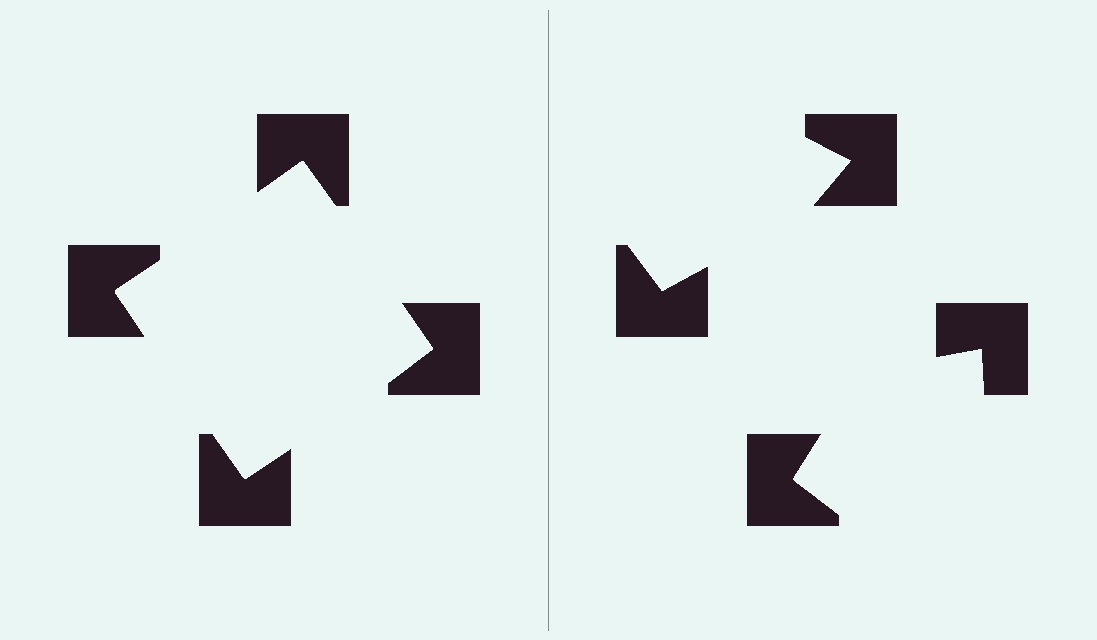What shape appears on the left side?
An illusory square.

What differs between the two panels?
The notched squares are positioned identically on both sides; only the wedge orientations differ. On the left they align to a square; on the right they are misaligned.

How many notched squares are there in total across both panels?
8 — 4 on each side.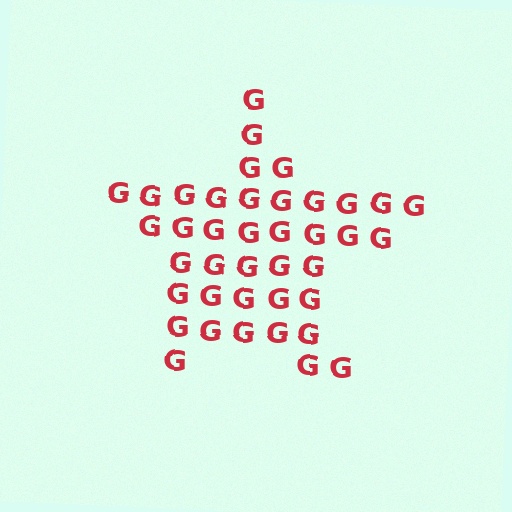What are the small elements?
The small elements are letter G's.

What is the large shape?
The large shape is a star.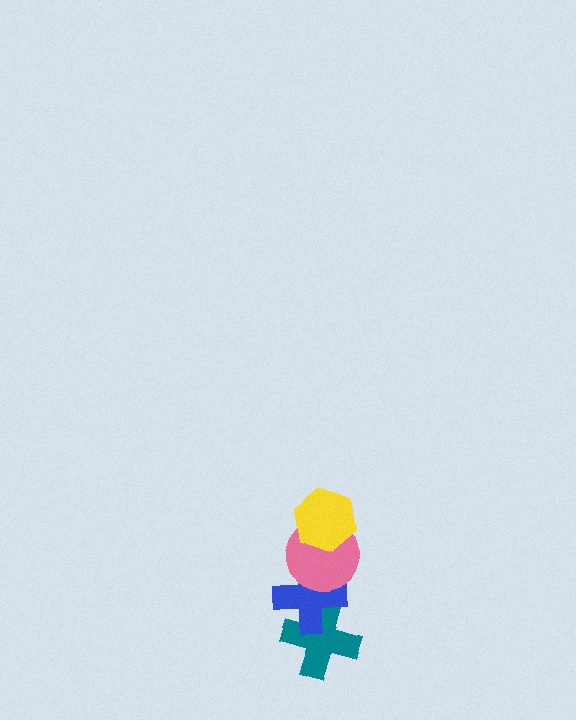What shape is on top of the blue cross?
The pink circle is on top of the blue cross.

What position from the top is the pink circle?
The pink circle is 2nd from the top.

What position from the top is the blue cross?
The blue cross is 3rd from the top.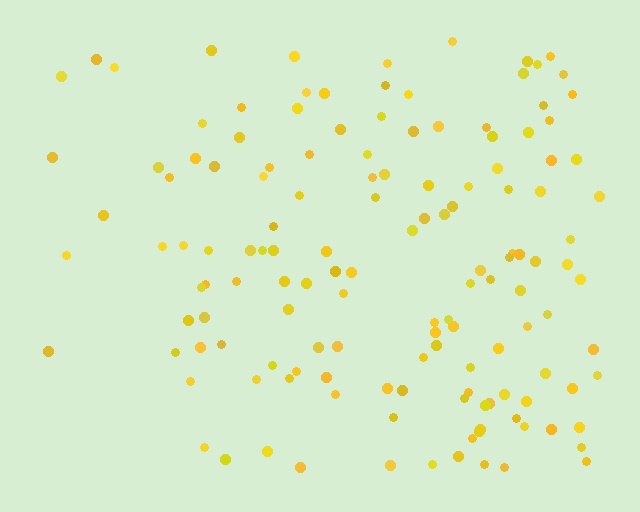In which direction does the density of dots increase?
From left to right, with the right side densest.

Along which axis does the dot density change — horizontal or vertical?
Horizontal.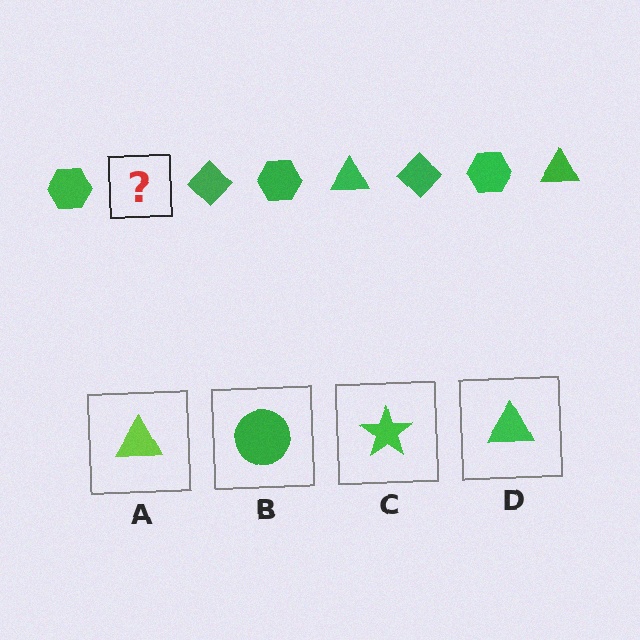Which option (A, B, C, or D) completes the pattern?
D.